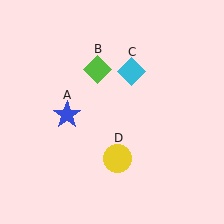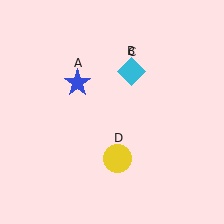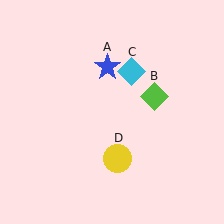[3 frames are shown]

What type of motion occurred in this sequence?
The blue star (object A), lime diamond (object B) rotated clockwise around the center of the scene.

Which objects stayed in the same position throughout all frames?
Cyan diamond (object C) and yellow circle (object D) remained stationary.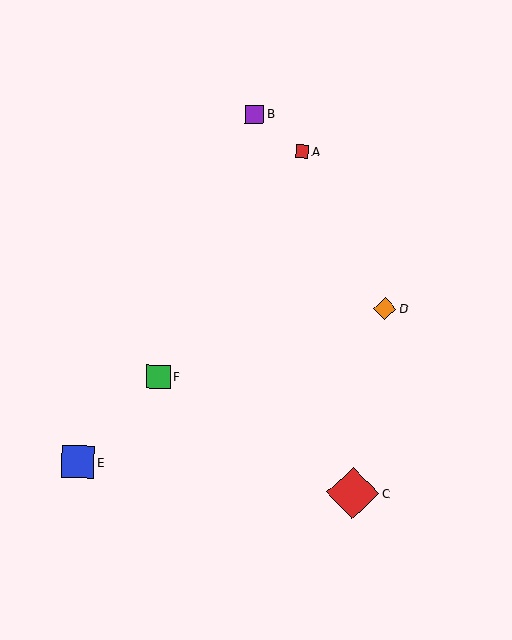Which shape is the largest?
The red diamond (labeled C) is the largest.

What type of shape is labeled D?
Shape D is an orange diamond.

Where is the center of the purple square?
The center of the purple square is at (254, 114).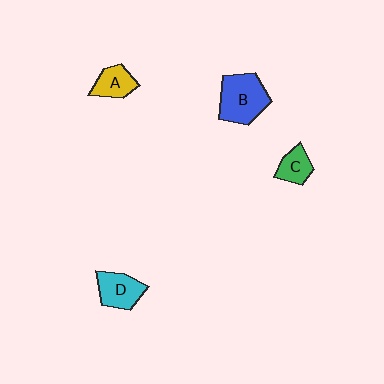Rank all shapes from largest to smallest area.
From largest to smallest: B (blue), D (cyan), A (yellow), C (green).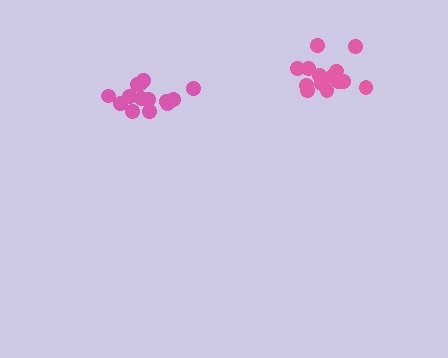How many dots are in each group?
Group 1: 15 dots, Group 2: 15 dots (30 total).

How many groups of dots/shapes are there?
There are 2 groups.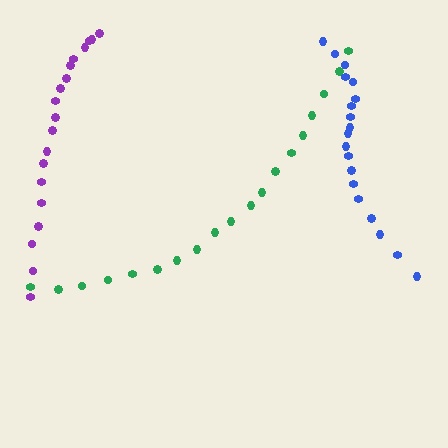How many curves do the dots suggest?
There are 3 distinct paths.